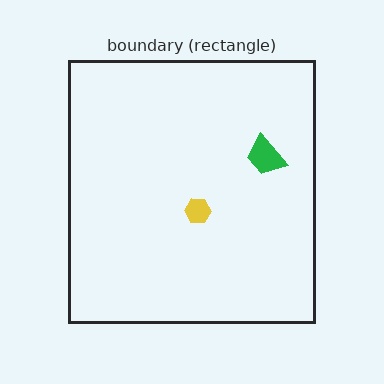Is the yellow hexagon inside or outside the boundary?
Inside.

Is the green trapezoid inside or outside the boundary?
Inside.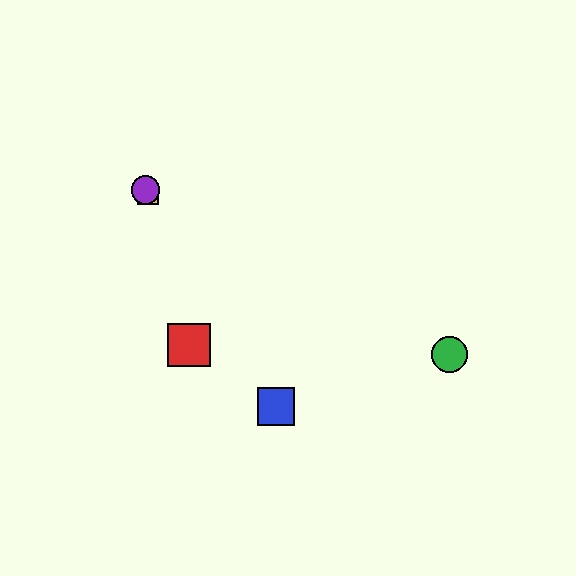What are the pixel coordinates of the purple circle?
The purple circle is at (146, 190).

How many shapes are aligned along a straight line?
3 shapes (the blue square, the yellow square, the purple circle) are aligned along a straight line.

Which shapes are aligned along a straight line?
The blue square, the yellow square, the purple circle are aligned along a straight line.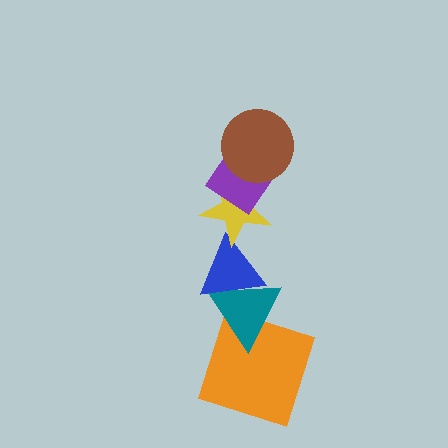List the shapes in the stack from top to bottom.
From top to bottom: the brown circle, the purple diamond, the yellow star, the blue triangle, the teal triangle, the orange square.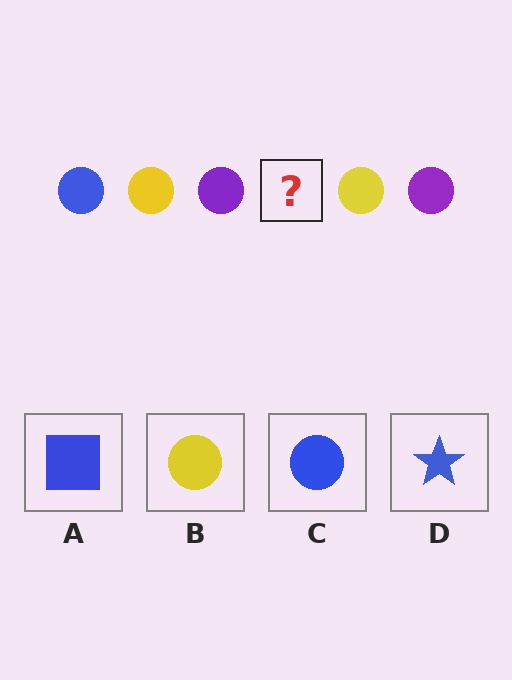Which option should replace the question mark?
Option C.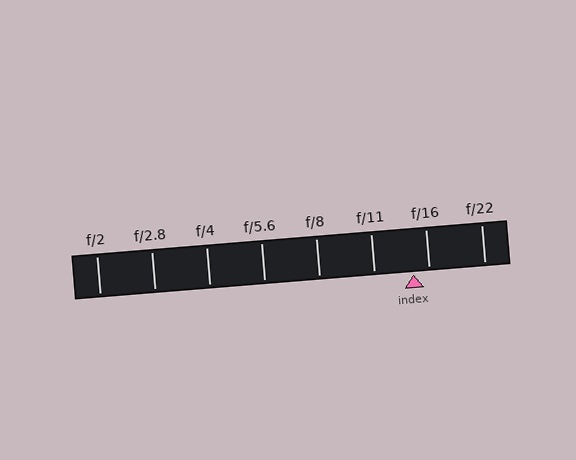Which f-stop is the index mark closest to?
The index mark is closest to f/16.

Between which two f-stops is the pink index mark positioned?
The index mark is between f/11 and f/16.